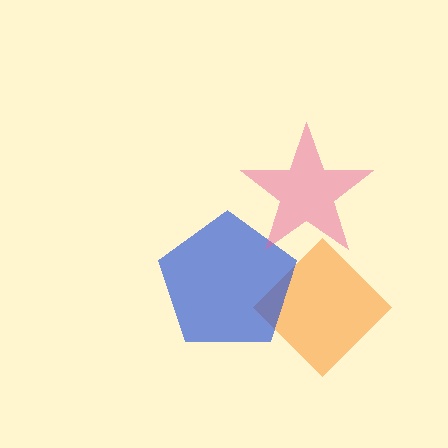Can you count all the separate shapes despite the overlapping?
Yes, there are 3 separate shapes.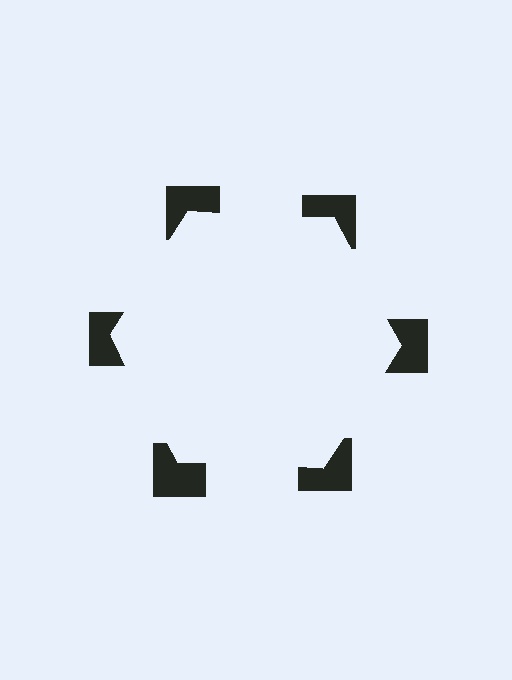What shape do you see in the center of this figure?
An illusory hexagon — its edges are inferred from the aligned wedge cuts in the notched squares, not physically drawn.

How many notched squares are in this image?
There are 6 — one at each vertex of the illusory hexagon.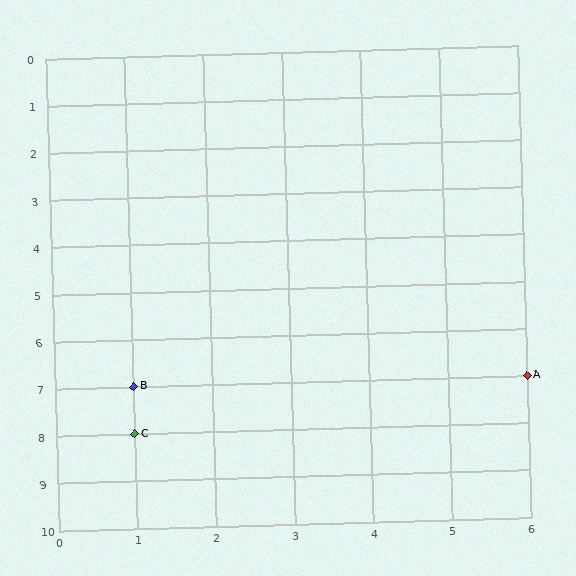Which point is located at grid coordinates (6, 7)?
Point A is at (6, 7).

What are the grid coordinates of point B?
Point B is at grid coordinates (1, 7).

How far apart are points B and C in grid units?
Points B and C are 1 row apart.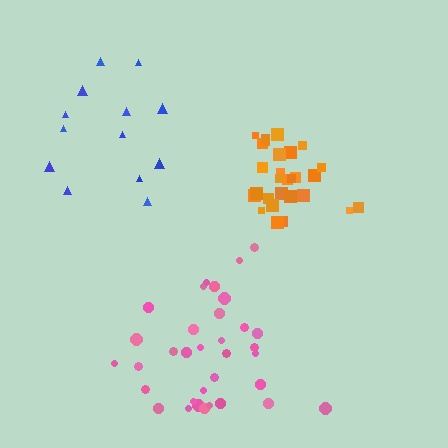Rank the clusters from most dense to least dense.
orange, pink, blue.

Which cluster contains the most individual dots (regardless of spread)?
Pink (35).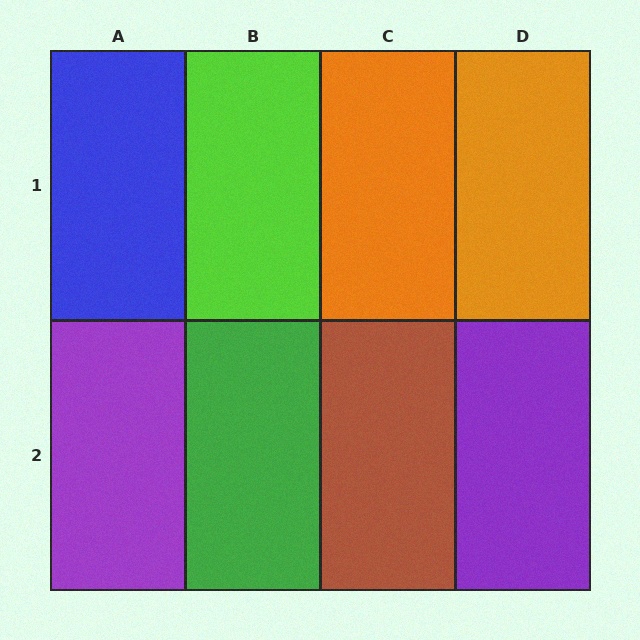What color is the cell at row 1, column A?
Blue.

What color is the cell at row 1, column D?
Orange.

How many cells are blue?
1 cell is blue.